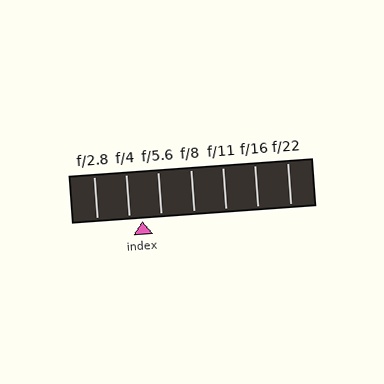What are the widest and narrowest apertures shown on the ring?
The widest aperture shown is f/2.8 and the narrowest is f/22.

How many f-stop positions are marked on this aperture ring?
There are 7 f-stop positions marked.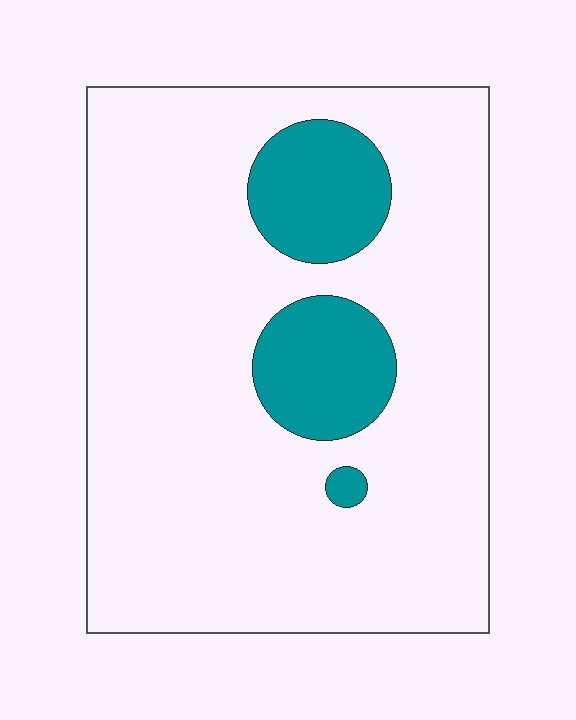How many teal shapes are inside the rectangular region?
3.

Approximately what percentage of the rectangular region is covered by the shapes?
Approximately 15%.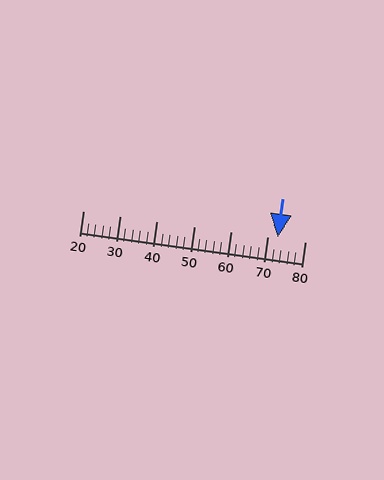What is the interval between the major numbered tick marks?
The major tick marks are spaced 10 units apart.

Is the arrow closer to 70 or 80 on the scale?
The arrow is closer to 70.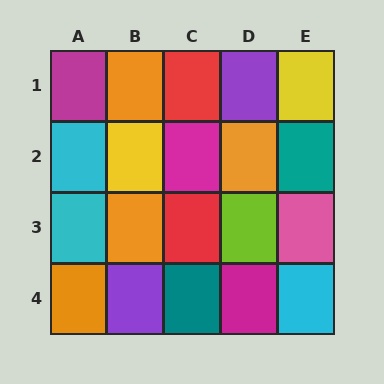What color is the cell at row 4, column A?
Orange.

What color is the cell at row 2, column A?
Cyan.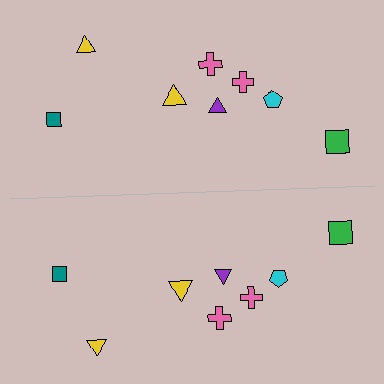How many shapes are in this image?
There are 16 shapes in this image.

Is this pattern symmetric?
Yes, this pattern has bilateral (reflection) symmetry.